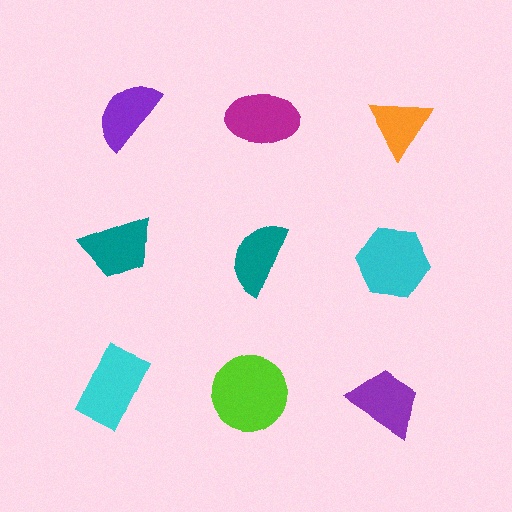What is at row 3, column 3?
A purple trapezoid.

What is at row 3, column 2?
A lime circle.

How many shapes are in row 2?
3 shapes.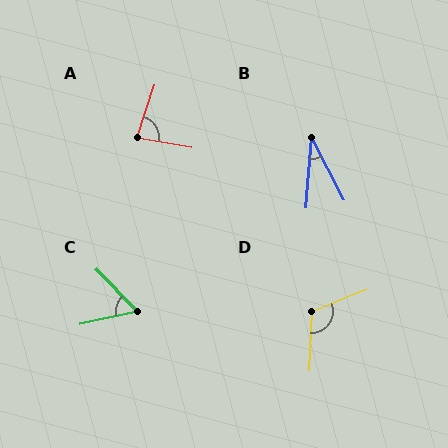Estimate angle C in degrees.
Approximately 58 degrees.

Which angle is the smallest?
B, at approximately 32 degrees.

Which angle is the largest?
D, at approximately 114 degrees.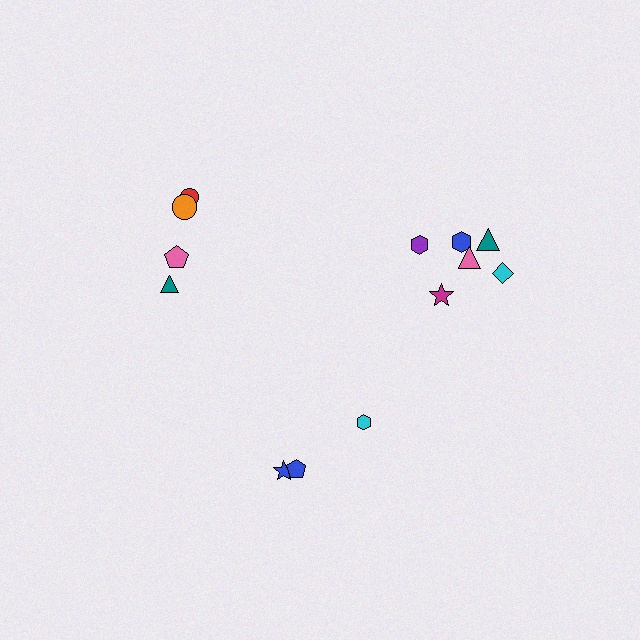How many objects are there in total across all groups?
There are 13 objects.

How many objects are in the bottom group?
There are 3 objects.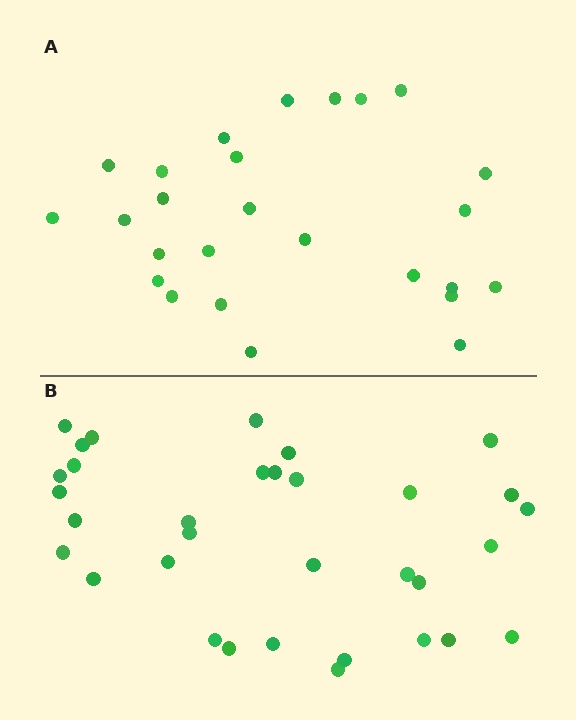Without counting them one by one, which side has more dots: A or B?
Region B (the bottom region) has more dots.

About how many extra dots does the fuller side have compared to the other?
Region B has roughly 8 or so more dots than region A.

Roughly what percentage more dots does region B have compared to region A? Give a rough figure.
About 25% more.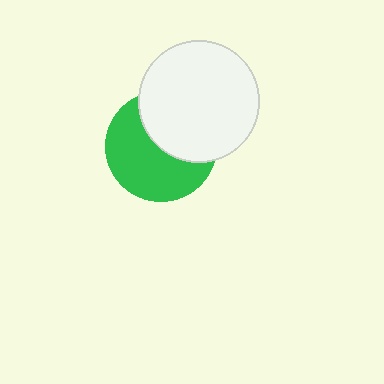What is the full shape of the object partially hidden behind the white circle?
The partially hidden object is a green circle.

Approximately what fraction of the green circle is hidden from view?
Roughly 43% of the green circle is hidden behind the white circle.